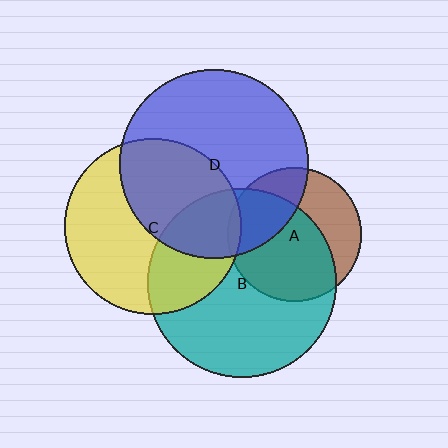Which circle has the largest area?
Circle D (blue).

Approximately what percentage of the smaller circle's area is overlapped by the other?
Approximately 45%.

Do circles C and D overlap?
Yes.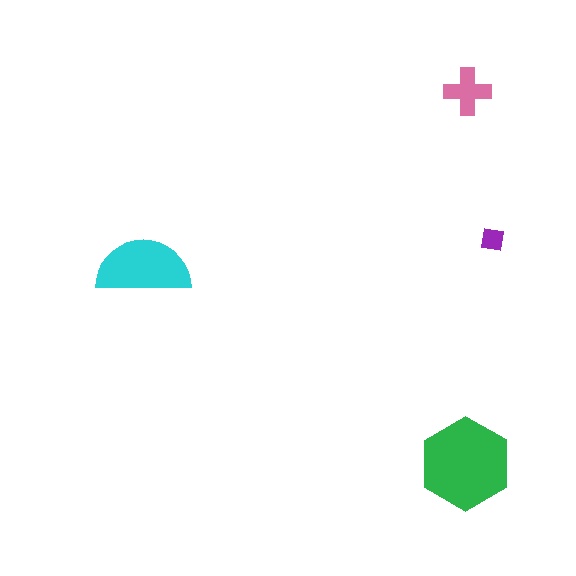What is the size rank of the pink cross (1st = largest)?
3rd.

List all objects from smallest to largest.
The purple square, the pink cross, the cyan semicircle, the green hexagon.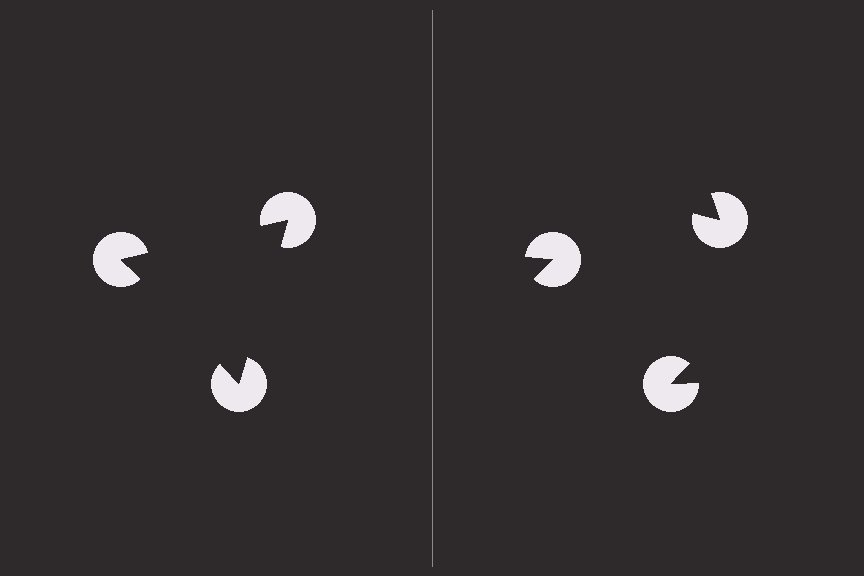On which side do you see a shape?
An illusory triangle appears on the left side. On the right side the wedge cuts are rotated, so no coherent shape forms.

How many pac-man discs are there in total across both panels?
6 — 3 on each side.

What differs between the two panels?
The pac-man discs are positioned identically on both sides; only the wedge orientations differ. On the left they align to a triangle; on the right they are misaligned.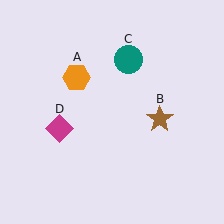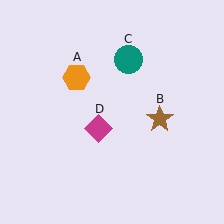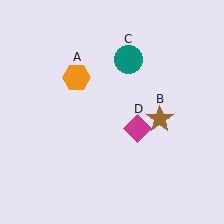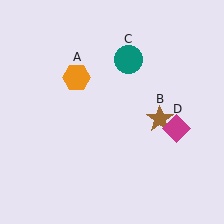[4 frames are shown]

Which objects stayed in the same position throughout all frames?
Orange hexagon (object A) and brown star (object B) and teal circle (object C) remained stationary.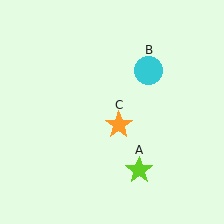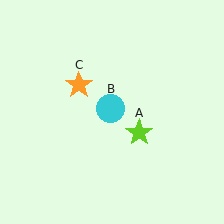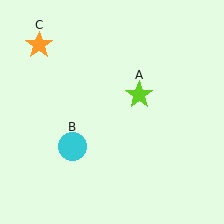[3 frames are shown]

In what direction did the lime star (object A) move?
The lime star (object A) moved up.